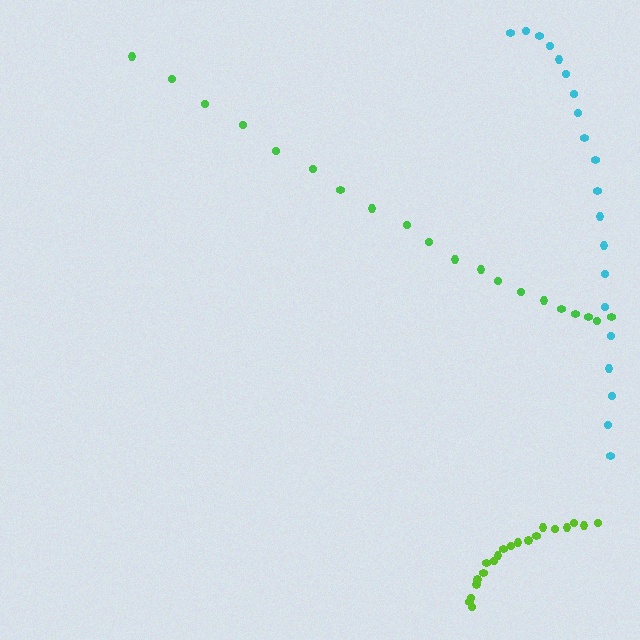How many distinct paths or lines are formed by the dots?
There are 3 distinct paths.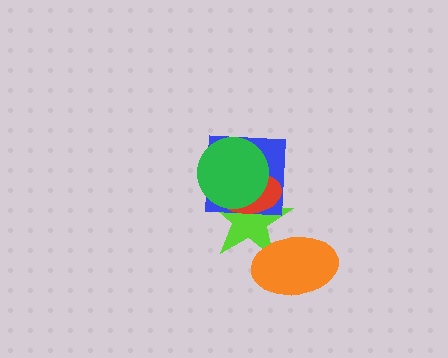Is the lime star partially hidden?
Yes, it is partially covered by another shape.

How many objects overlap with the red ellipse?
3 objects overlap with the red ellipse.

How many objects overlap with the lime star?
4 objects overlap with the lime star.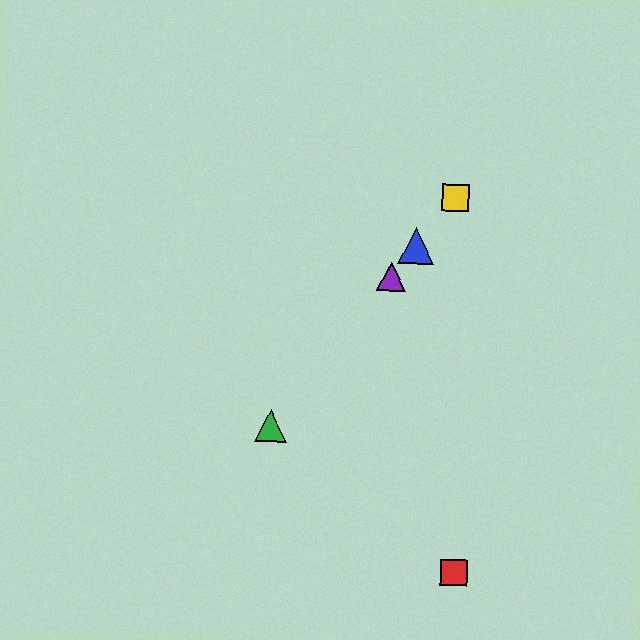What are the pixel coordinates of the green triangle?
The green triangle is at (271, 426).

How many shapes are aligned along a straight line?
4 shapes (the blue triangle, the green triangle, the yellow square, the purple triangle) are aligned along a straight line.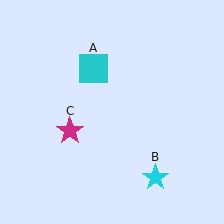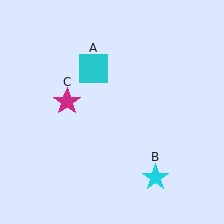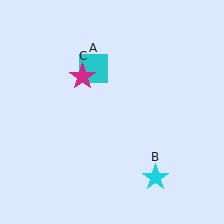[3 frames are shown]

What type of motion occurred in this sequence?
The magenta star (object C) rotated clockwise around the center of the scene.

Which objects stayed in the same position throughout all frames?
Cyan square (object A) and cyan star (object B) remained stationary.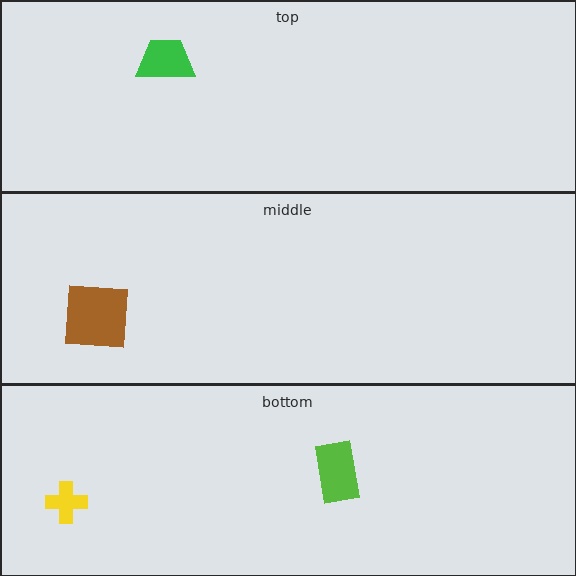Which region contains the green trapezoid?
The top region.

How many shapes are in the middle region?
1.